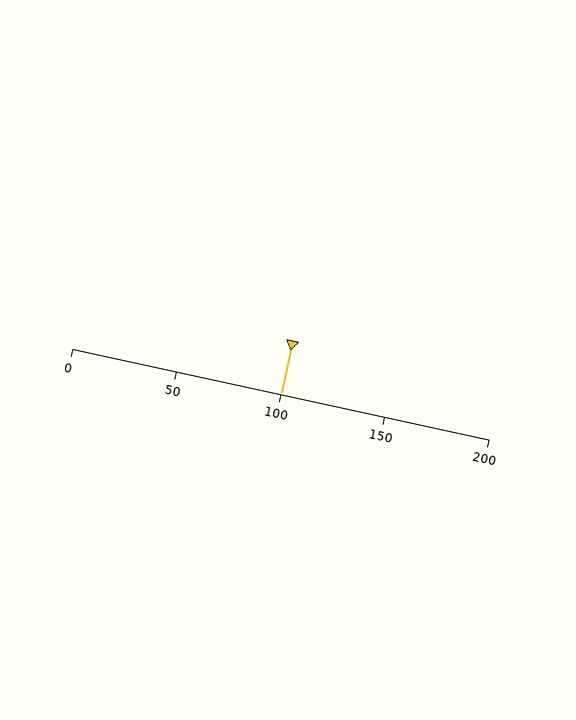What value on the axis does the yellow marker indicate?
The marker indicates approximately 100.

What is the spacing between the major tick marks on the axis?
The major ticks are spaced 50 apart.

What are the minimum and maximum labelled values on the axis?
The axis runs from 0 to 200.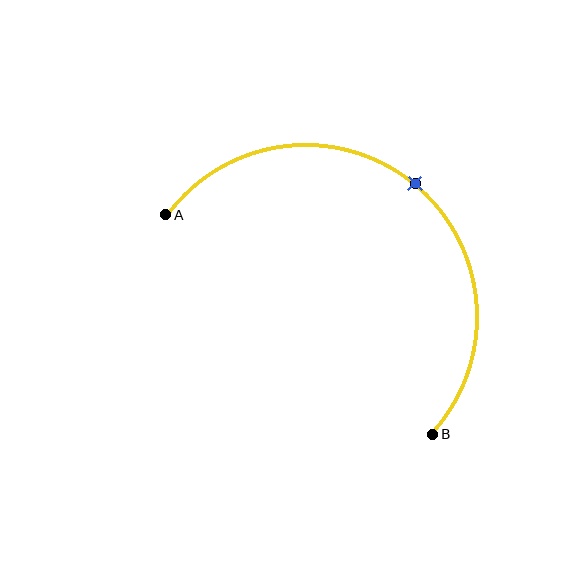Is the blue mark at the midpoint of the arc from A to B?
Yes. The blue mark lies on the arc at equal arc-length from both A and B — it is the arc midpoint.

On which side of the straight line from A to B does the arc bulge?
The arc bulges above and to the right of the straight line connecting A and B.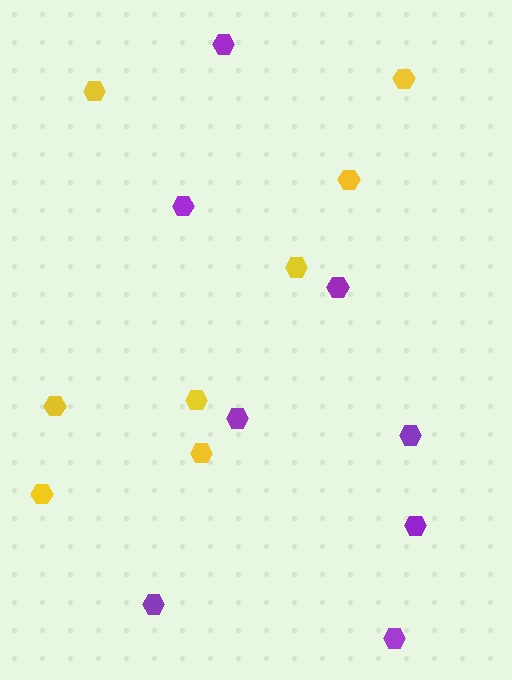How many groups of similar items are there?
There are 2 groups: one group of yellow hexagons (8) and one group of purple hexagons (8).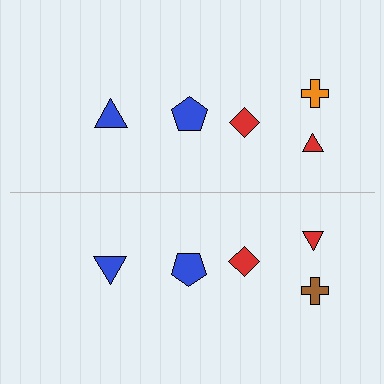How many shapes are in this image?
There are 10 shapes in this image.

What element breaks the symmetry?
The brown cross on the bottom side breaks the symmetry — its mirror counterpart is orange.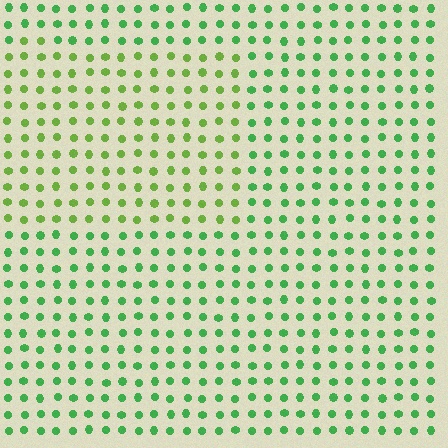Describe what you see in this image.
The image is filled with small green elements in a uniform arrangement. A rectangle-shaped region is visible where the elements are tinted to a slightly different hue, forming a subtle color boundary.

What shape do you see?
I see a rectangle.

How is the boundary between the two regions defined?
The boundary is defined purely by a slight shift in hue (about 31 degrees). Spacing, size, and orientation are identical on both sides.